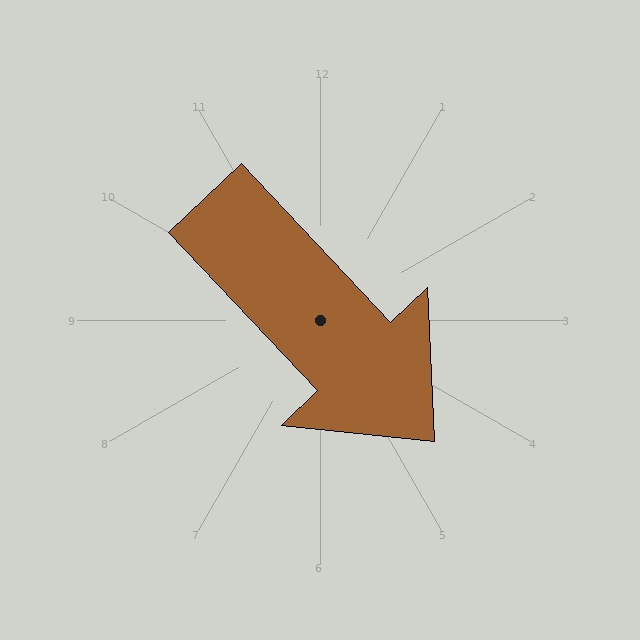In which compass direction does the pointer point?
Southeast.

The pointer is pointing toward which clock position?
Roughly 5 o'clock.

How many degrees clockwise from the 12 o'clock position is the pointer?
Approximately 137 degrees.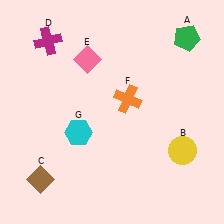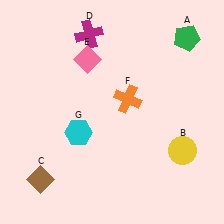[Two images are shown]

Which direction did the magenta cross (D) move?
The magenta cross (D) moved right.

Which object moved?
The magenta cross (D) moved right.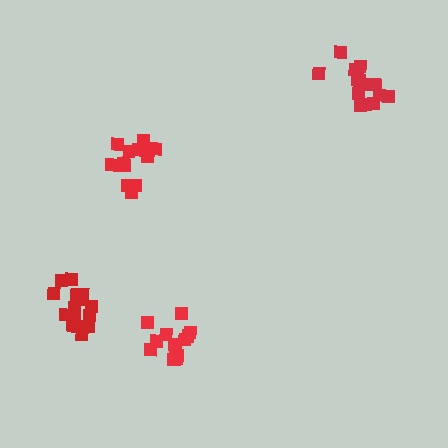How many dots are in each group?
Group 1: 13 dots, Group 2: 15 dots, Group 3: 13 dots, Group 4: 15 dots (56 total).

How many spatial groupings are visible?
There are 4 spatial groupings.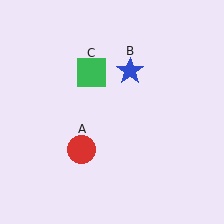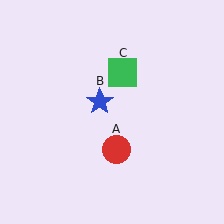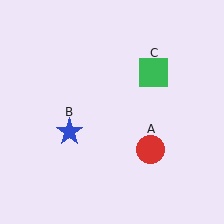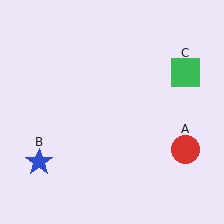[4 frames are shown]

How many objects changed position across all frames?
3 objects changed position: red circle (object A), blue star (object B), green square (object C).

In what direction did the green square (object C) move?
The green square (object C) moved right.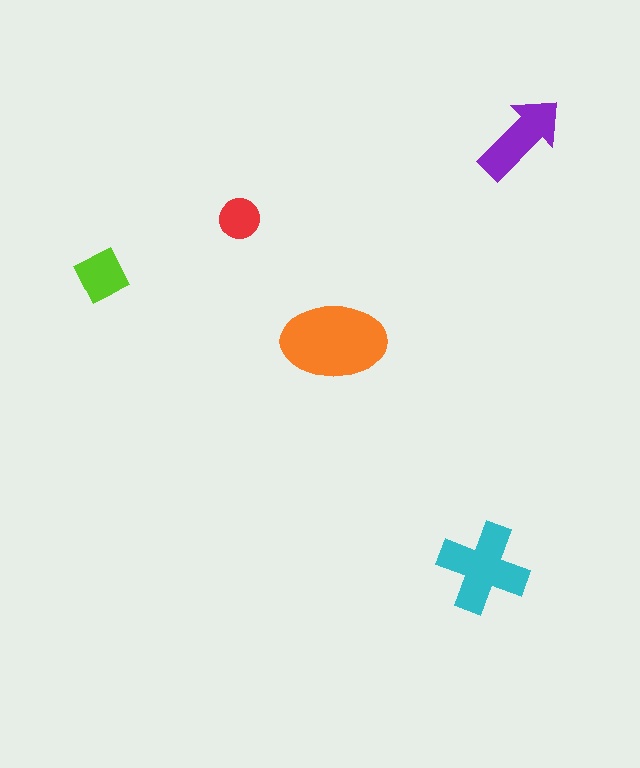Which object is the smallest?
The red circle.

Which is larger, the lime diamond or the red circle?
The lime diamond.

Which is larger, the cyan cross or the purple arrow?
The cyan cross.